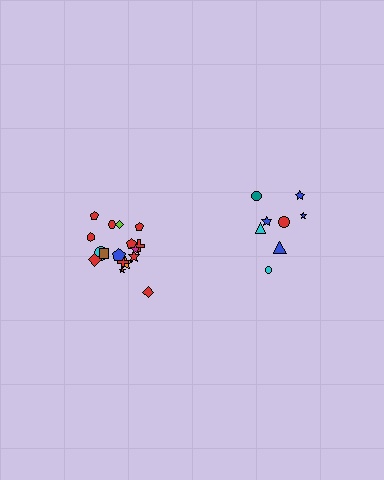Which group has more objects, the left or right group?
The left group.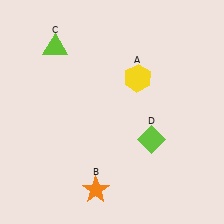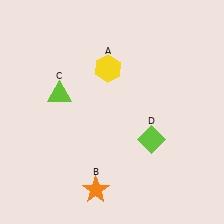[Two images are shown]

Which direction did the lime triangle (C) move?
The lime triangle (C) moved down.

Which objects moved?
The objects that moved are: the yellow hexagon (A), the lime triangle (C).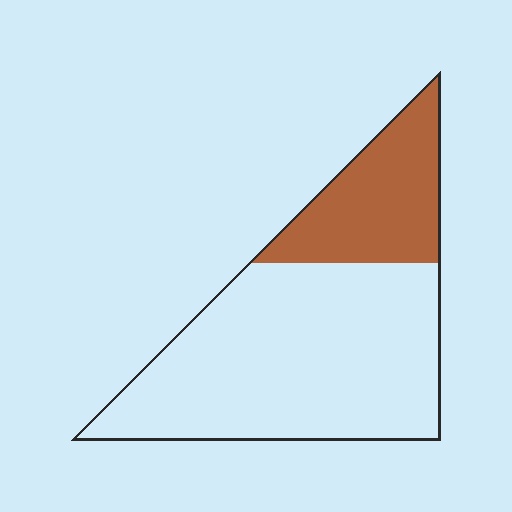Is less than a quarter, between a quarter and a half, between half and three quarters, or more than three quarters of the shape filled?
Between a quarter and a half.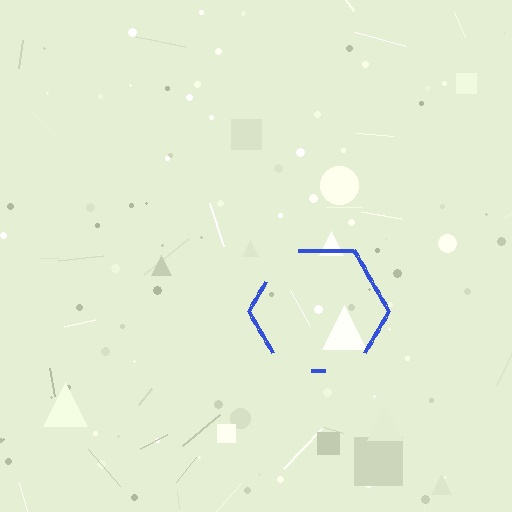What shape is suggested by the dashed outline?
The dashed outline suggests a hexagon.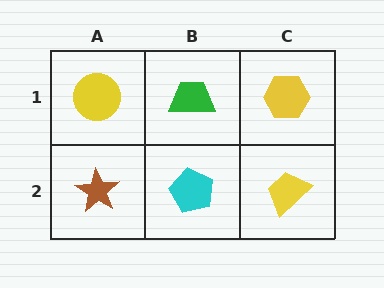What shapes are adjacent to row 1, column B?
A cyan pentagon (row 2, column B), a yellow circle (row 1, column A), a yellow hexagon (row 1, column C).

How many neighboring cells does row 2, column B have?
3.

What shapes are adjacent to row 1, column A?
A brown star (row 2, column A), a green trapezoid (row 1, column B).